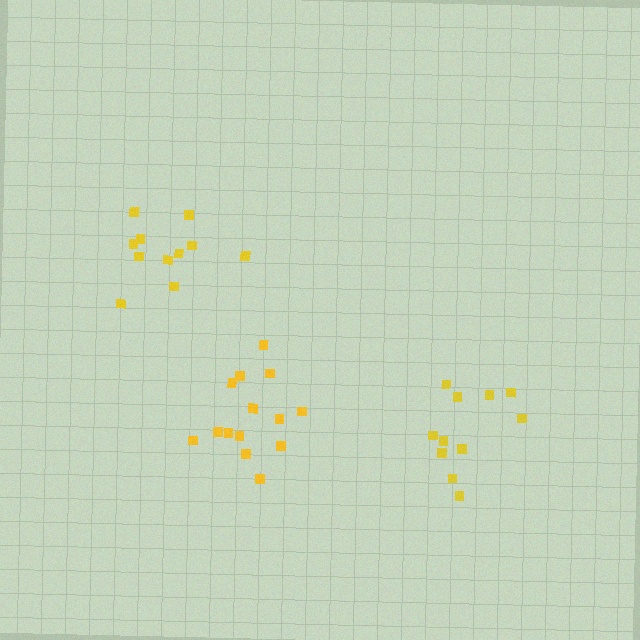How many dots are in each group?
Group 1: 11 dots, Group 2: 14 dots, Group 3: 11 dots (36 total).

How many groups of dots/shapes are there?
There are 3 groups.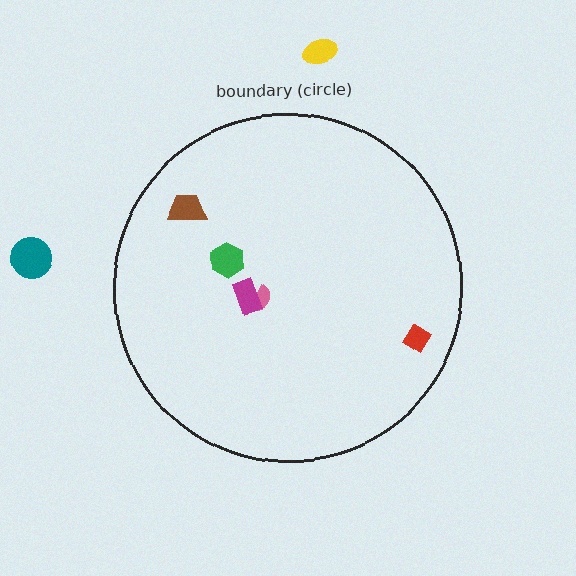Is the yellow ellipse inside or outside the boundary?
Outside.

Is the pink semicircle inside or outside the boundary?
Inside.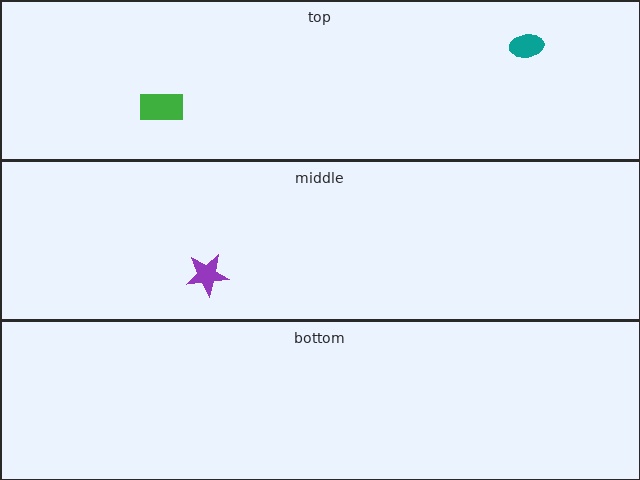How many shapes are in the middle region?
1.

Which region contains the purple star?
The middle region.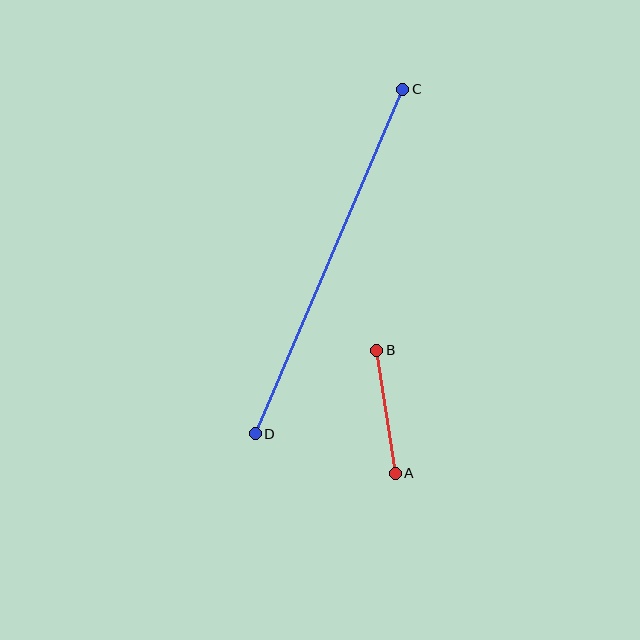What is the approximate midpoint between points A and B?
The midpoint is at approximately (386, 412) pixels.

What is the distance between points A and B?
The distance is approximately 125 pixels.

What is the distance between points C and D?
The distance is approximately 375 pixels.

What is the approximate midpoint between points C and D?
The midpoint is at approximately (329, 262) pixels.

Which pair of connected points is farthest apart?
Points C and D are farthest apart.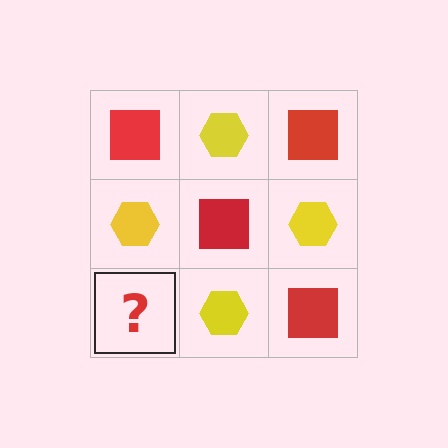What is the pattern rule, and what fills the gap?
The rule is that it alternates red square and yellow hexagon in a checkerboard pattern. The gap should be filled with a red square.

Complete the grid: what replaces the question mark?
The question mark should be replaced with a red square.